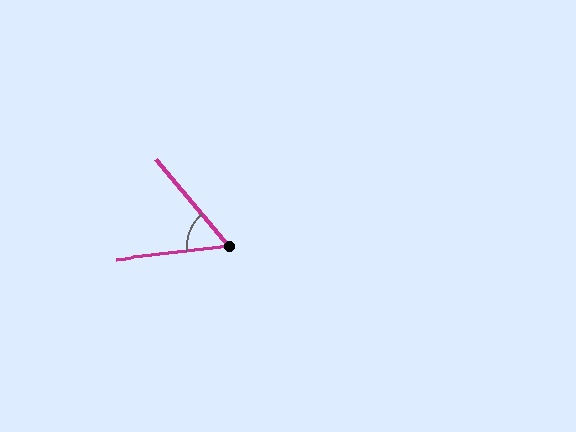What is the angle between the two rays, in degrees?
Approximately 57 degrees.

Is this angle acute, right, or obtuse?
It is acute.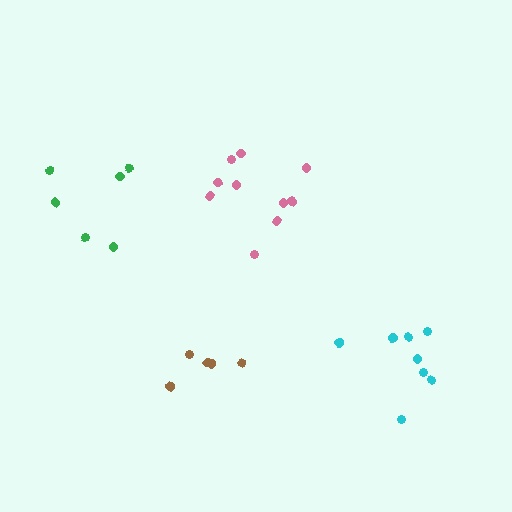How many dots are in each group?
Group 1: 5 dots, Group 2: 8 dots, Group 3: 10 dots, Group 4: 6 dots (29 total).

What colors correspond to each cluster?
The clusters are colored: brown, cyan, pink, green.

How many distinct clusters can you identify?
There are 4 distinct clusters.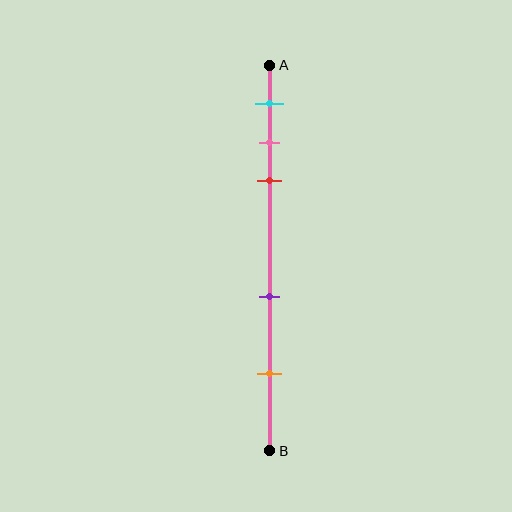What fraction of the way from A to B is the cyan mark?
The cyan mark is approximately 10% (0.1) of the way from A to B.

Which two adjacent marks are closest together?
The pink and red marks are the closest adjacent pair.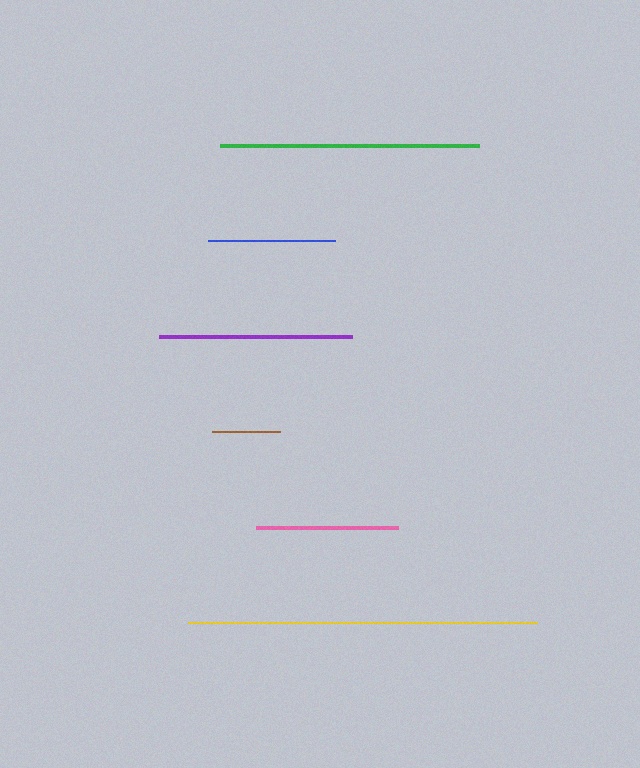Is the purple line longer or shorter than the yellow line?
The yellow line is longer than the purple line.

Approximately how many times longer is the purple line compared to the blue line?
The purple line is approximately 1.5 times the length of the blue line.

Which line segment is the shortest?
The brown line is the shortest at approximately 68 pixels.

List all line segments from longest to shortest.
From longest to shortest: yellow, green, purple, pink, blue, brown.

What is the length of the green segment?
The green segment is approximately 259 pixels long.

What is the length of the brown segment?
The brown segment is approximately 68 pixels long.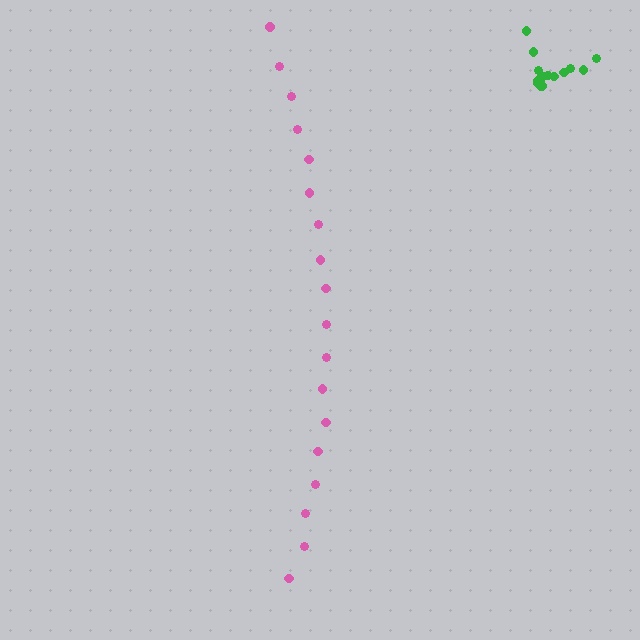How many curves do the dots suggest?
There are 2 distinct paths.